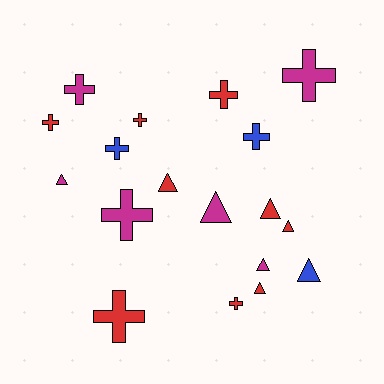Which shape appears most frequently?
Cross, with 10 objects.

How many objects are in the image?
There are 18 objects.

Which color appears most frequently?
Red, with 9 objects.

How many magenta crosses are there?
There are 3 magenta crosses.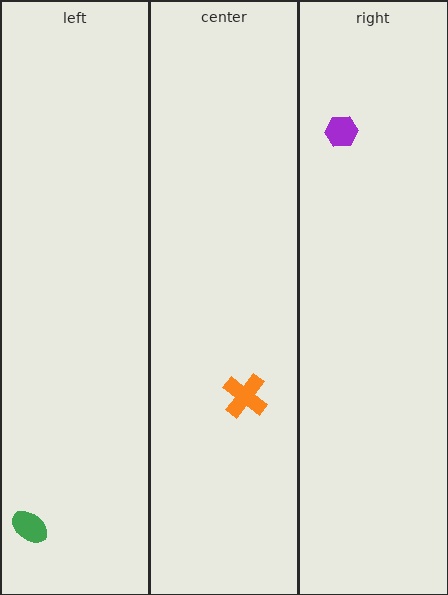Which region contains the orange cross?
The center region.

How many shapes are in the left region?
1.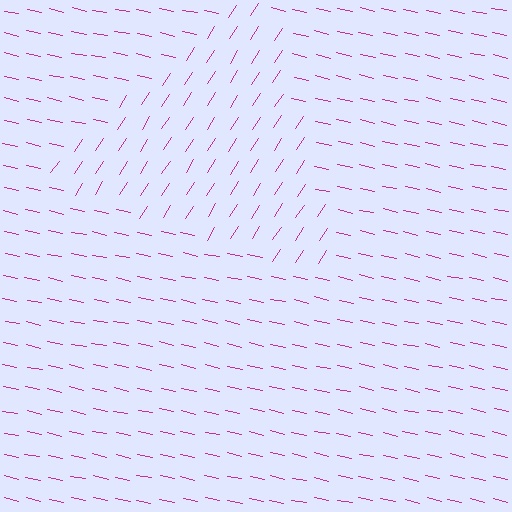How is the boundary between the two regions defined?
The boundary is defined purely by a change in line orientation (approximately 70 degrees difference). All lines are the same color and thickness.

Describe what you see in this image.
The image is filled with small magenta line segments. A triangle region in the image has lines oriented differently from the surrounding lines, creating a visible texture boundary.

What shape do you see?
I see a triangle.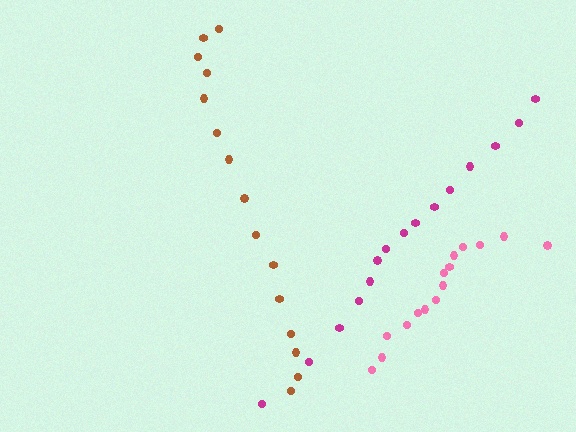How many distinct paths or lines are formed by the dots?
There are 3 distinct paths.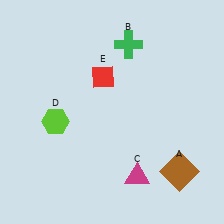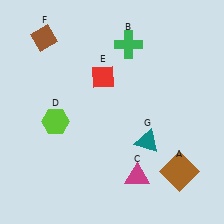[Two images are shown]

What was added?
A brown diamond (F), a teal triangle (G) were added in Image 2.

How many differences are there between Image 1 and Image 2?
There are 2 differences between the two images.